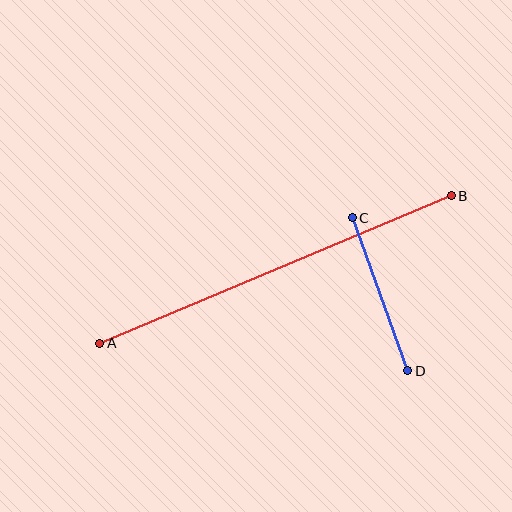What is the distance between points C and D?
The distance is approximately 162 pixels.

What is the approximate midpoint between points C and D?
The midpoint is at approximately (380, 294) pixels.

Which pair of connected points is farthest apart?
Points A and B are farthest apart.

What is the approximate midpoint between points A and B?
The midpoint is at approximately (276, 269) pixels.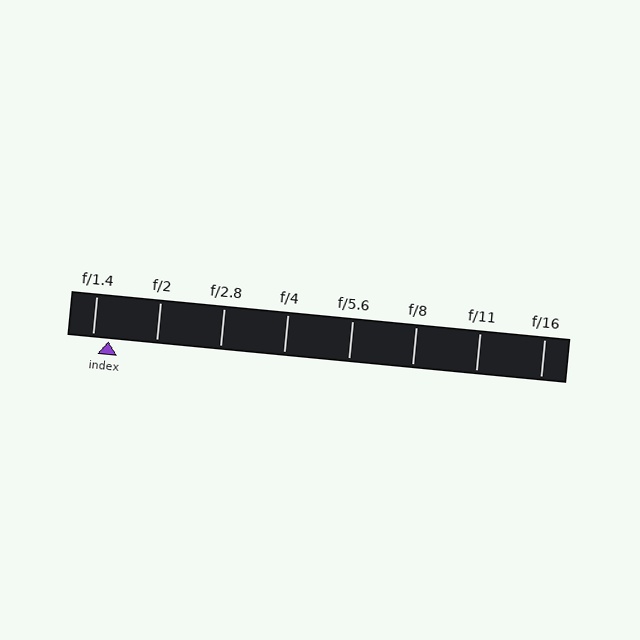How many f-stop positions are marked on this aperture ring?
There are 8 f-stop positions marked.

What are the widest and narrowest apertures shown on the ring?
The widest aperture shown is f/1.4 and the narrowest is f/16.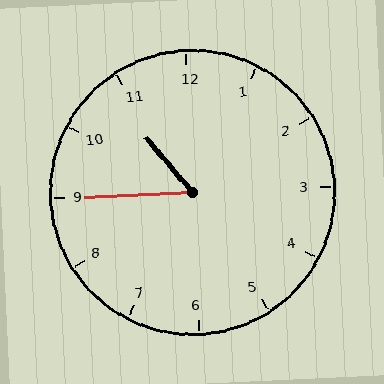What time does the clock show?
10:45.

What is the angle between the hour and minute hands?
Approximately 52 degrees.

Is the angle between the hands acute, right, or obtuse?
It is acute.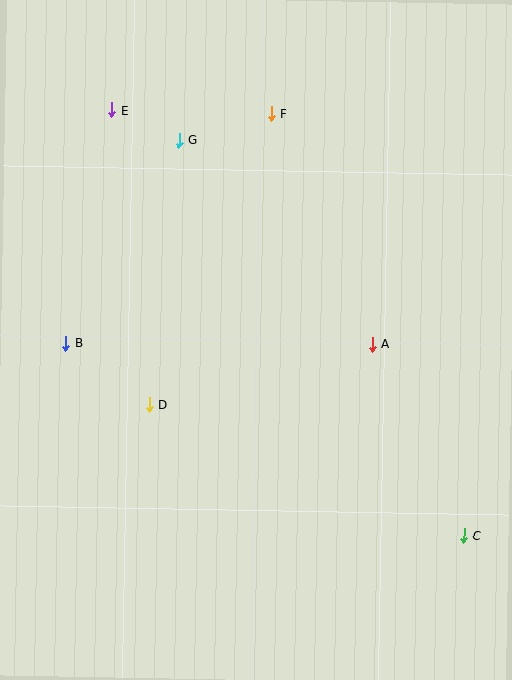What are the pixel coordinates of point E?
Point E is at (112, 110).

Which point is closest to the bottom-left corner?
Point D is closest to the bottom-left corner.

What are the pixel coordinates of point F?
Point F is at (272, 114).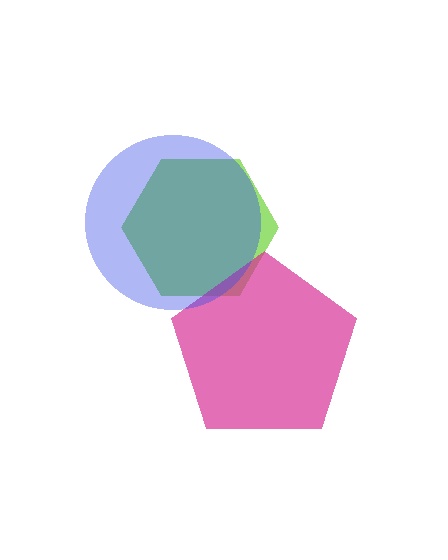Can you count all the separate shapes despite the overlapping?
Yes, there are 3 separate shapes.